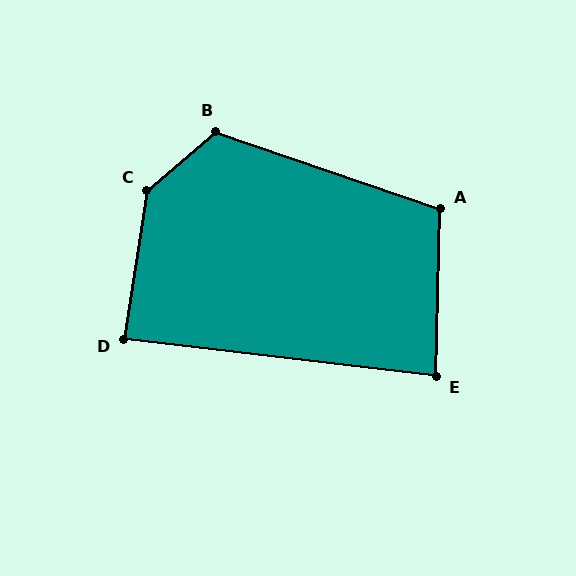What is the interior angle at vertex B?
Approximately 121 degrees (obtuse).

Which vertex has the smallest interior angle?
E, at approximately 85 degrees.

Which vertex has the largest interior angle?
C, at approximately 139 degrees.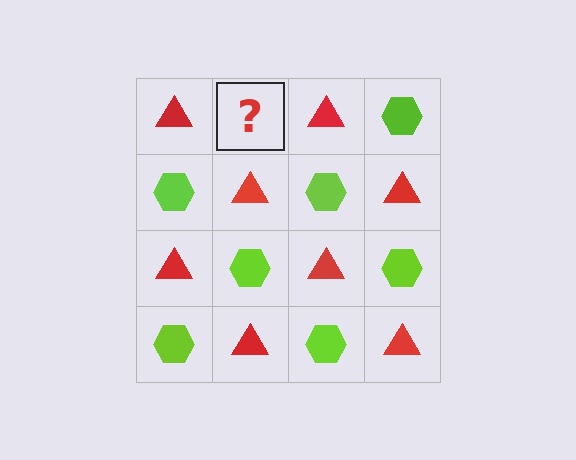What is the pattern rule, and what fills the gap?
The rule is that it alternates red triangle and lime hexagon in a checkerboard pattern. The gap should be filled with a lime hexagon.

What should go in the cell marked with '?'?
The missing cell should contain a lime hexagon.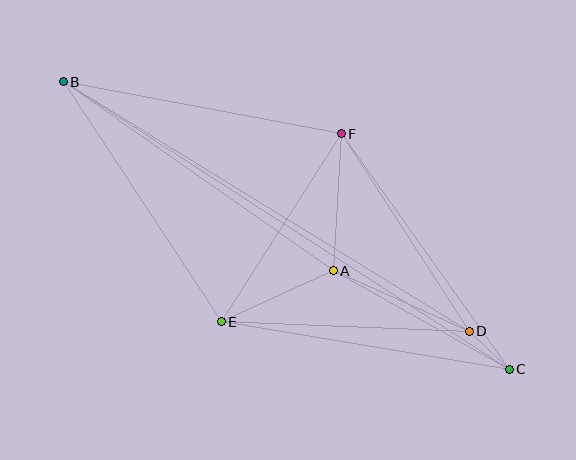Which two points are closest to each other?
Points C and D are closest to each other.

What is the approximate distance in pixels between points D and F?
The distance between D and F is approximately 235 pixels.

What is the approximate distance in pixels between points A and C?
The distance between A and C is approximately 201 pixels.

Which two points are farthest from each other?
Points B and C are farthest from each other.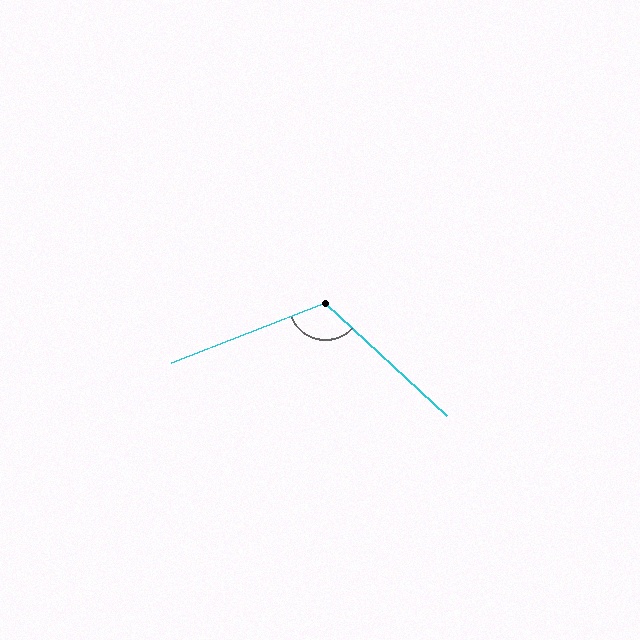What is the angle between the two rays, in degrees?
Approximately 116 degrees.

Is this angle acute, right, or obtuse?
It is obtuse.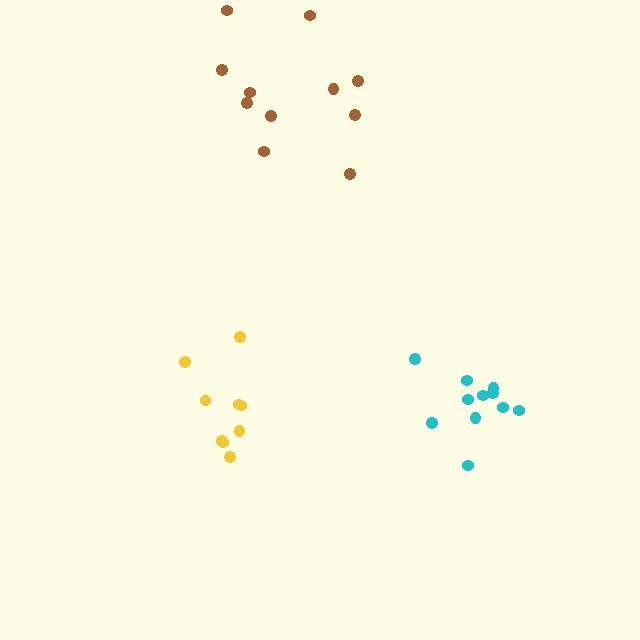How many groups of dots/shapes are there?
There are 3 groups.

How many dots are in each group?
Group 1: 9 dots, Group 2: 11 dots, Group 3: 11 dots (31 total).